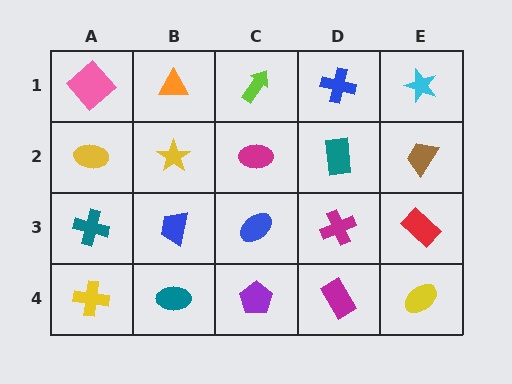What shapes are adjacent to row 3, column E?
A brown trapezoid (row 2, column E), a yellow ellipse (row 4, column E), a magenta cross (row 3, column D).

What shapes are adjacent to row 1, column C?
A magenta ellipse (row 2, column C), an orange triangle (row 1, column B), a blue cross (row 1, column D).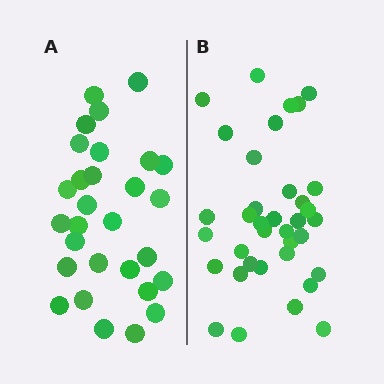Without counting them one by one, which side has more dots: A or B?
Region B (the right region) has more dots.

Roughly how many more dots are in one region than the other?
Region B has roughly 8 or so more dots than region A.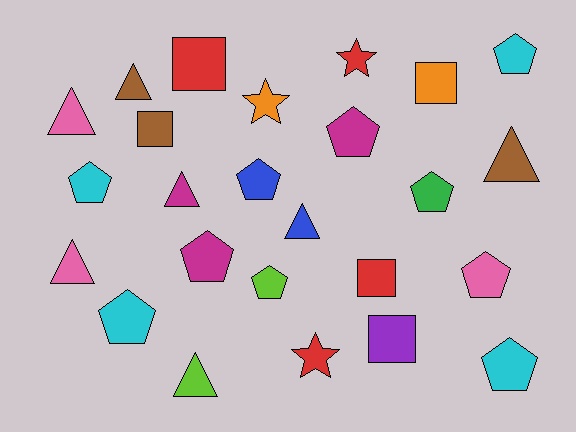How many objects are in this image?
There are 25 objects.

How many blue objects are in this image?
There are 2 blue objects.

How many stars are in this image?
There are 3 stars.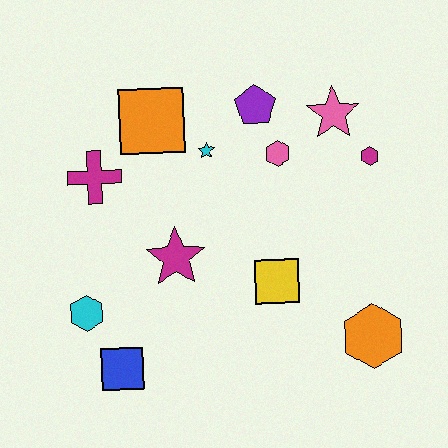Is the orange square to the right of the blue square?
Yes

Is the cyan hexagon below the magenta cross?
Yes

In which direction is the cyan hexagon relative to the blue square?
The cyan hexagon is above the blue square.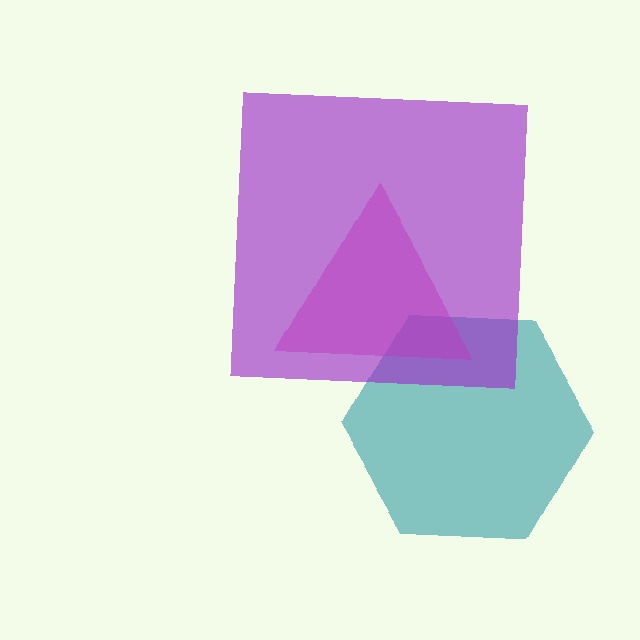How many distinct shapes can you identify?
There are 3 distinct shapes: a teal hexagon, a pink triangle, a purple square.